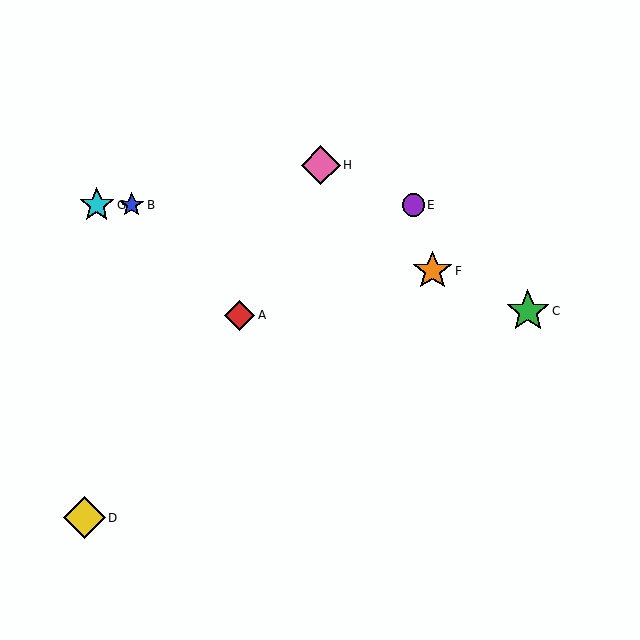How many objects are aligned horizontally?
3 objects (B, E, G) are aligned horizontally.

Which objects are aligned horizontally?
Objects B, E, G are aligned horizontally.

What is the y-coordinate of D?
Object D is at y≈518.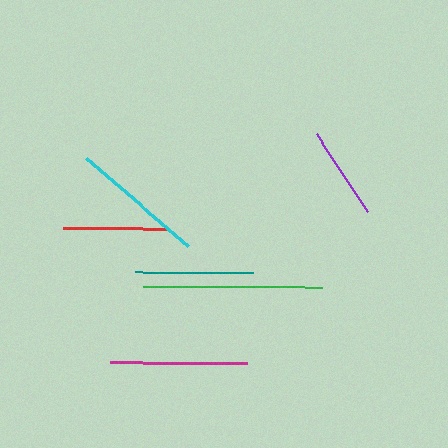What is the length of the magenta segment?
The magenta segment is approximately 138 pixels long.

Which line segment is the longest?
The green line is the longest at approximately 180 pixels.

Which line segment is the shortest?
The purple line is the shortest at approximately 94 pixels.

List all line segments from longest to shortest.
From longest to shortest: green, magenta, cyan, teal, red, purple.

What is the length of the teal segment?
The teal segment is approximately 118 pixels long.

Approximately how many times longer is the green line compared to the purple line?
The green line is approximately 1.9 times the length of the purple line.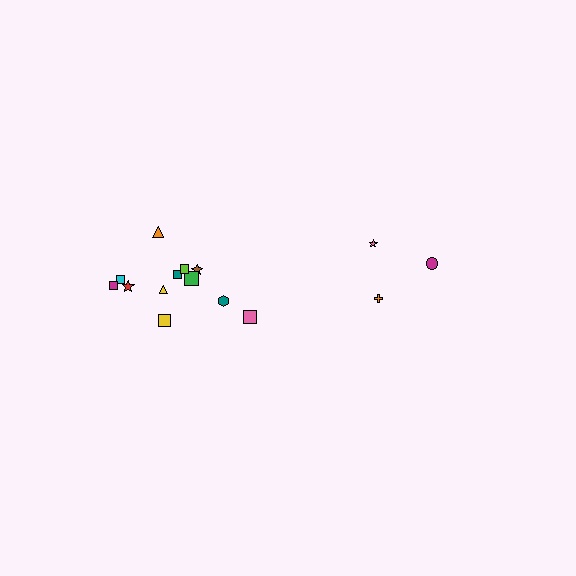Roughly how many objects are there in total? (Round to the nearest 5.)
Roughly 15 objects in total.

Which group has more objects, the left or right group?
The left group.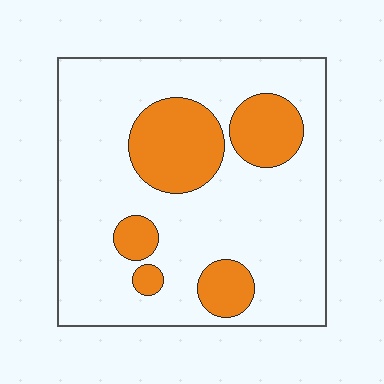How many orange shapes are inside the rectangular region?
5.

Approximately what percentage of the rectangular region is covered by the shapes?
Approximately 25%.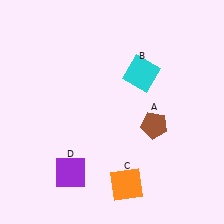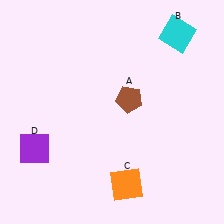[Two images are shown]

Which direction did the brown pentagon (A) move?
The brown pentagon (A) moved up.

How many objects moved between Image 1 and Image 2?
3 objects moved between the two images.